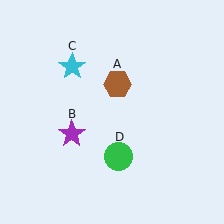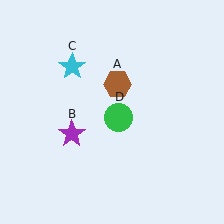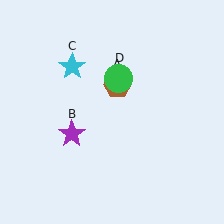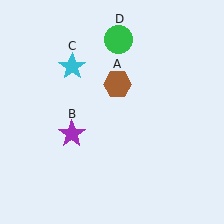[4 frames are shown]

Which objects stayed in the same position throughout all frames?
Brown hexagon (object A) and purple star (object B) and cyan star (object C) remained stationary.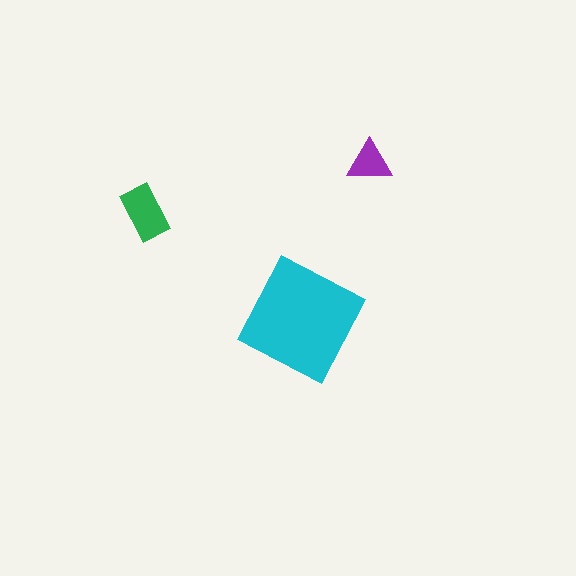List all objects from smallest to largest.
The purple triangle, the green rectangle, the cyan square.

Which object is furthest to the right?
The purple triangle is rightmost.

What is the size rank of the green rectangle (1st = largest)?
2nd.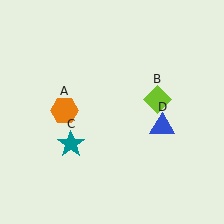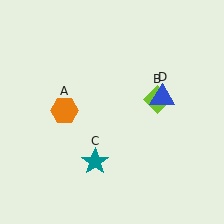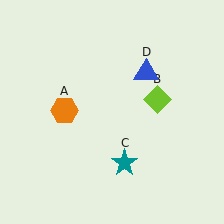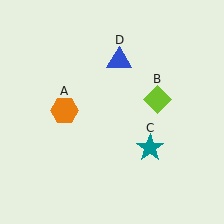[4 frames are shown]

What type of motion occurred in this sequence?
The teal star (object C), blue triangle (object D) rotated counterclockwise around the center of the scene.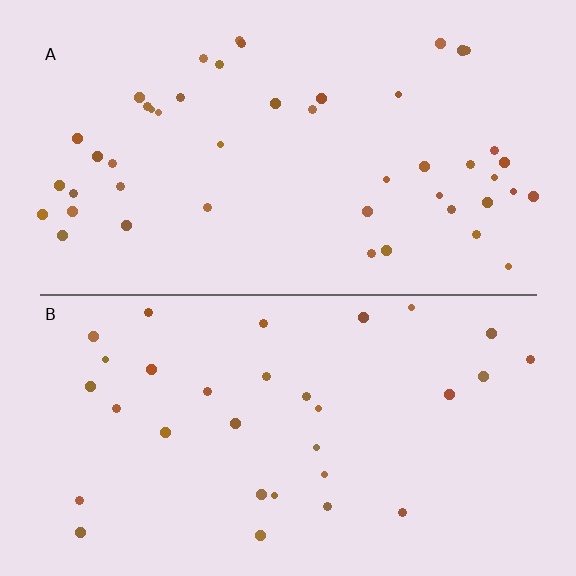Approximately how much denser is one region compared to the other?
Approximately 1.5× — region A over region B.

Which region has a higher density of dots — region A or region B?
A (the top).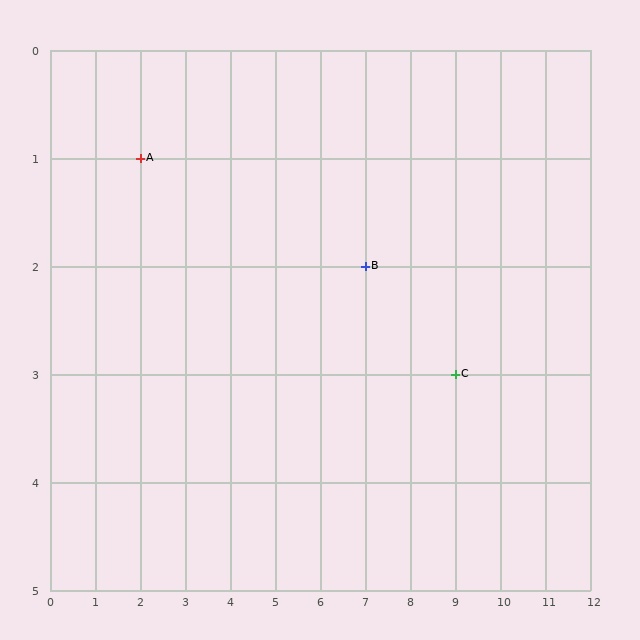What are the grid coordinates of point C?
Point C is at grid coordinates (9, 3).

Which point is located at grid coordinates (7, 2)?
Point B is at (7, 2).